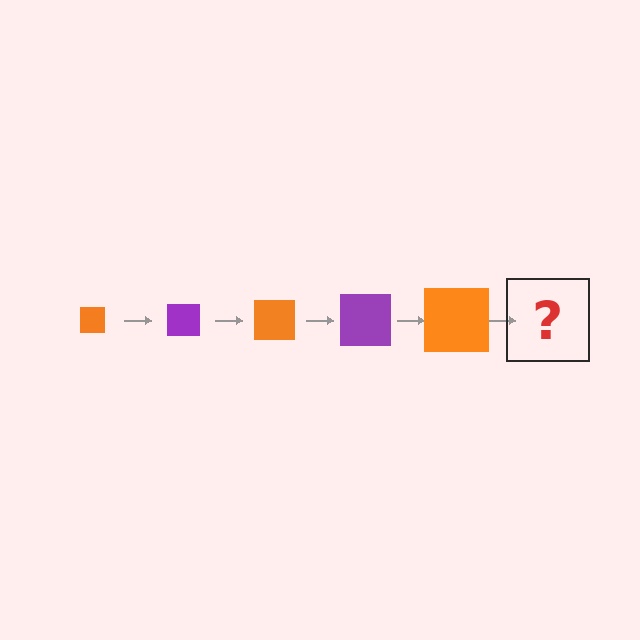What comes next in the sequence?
The next element should be a purple square, larger than the previous one.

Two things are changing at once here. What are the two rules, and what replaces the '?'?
The two rules are that the square grows larger each step and the color cycles through orange and purple. The '?' should be a purple square, larger than the previous one.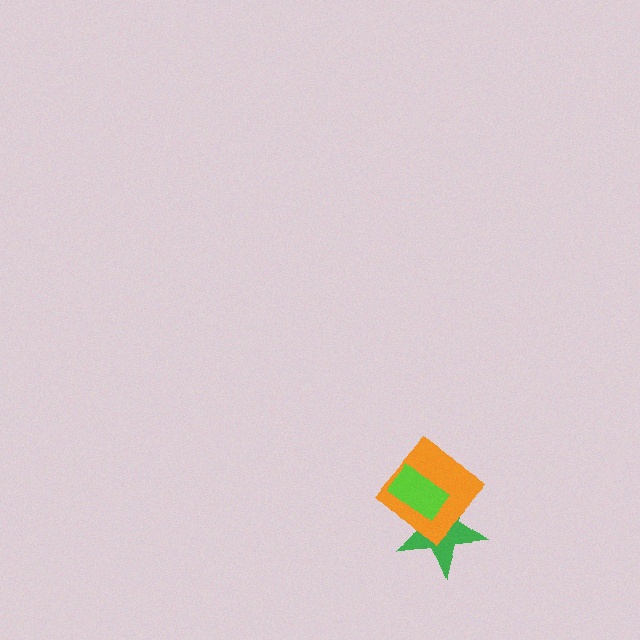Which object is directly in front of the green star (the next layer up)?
The orange diamond is directly in front of the green star.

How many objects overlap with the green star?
2 objects overlap with the green star.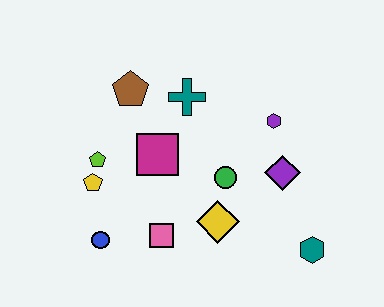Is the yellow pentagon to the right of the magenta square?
No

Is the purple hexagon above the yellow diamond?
Yes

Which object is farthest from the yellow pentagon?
The teal hexagon is farthest from the yellow pentagon.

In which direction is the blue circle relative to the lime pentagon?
The blue circle is below the lime pentagon.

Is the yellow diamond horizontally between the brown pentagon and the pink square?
No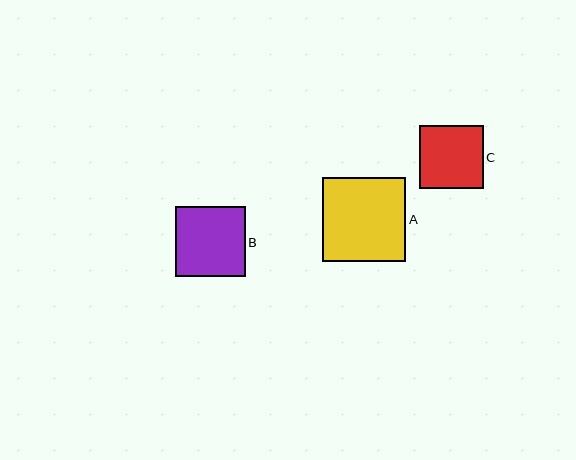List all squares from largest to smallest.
From largest to smallest: A, B, C.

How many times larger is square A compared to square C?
Square A is approximately 1.3 times the size of square C.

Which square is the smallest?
Square C is the smallest with a size of approximately 64 pixels.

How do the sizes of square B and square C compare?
Square B and square C are approximately the same size.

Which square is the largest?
Square A is the largest with a size of approximately 84 pixels.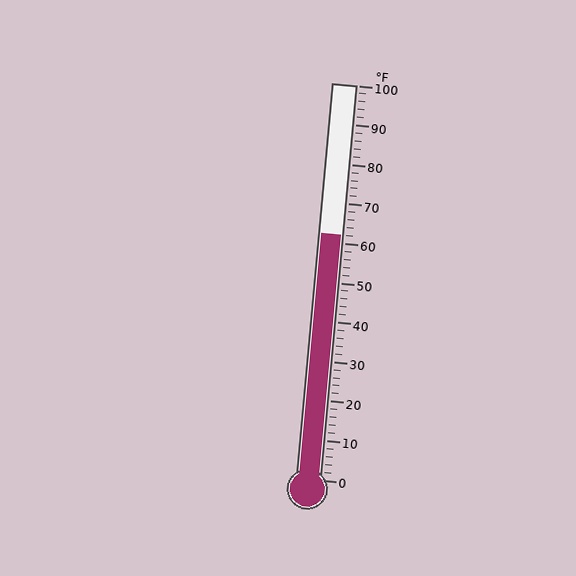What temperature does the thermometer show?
The thermometer shows approximately 62°F.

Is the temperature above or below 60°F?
The temperature is above 60°F.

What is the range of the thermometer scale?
The thermometer scale ranges from 0°F to 100°F.